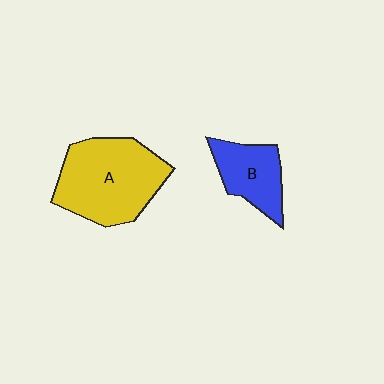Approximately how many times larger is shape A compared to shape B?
Approximately 1.9 times.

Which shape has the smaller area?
Shape B (blue).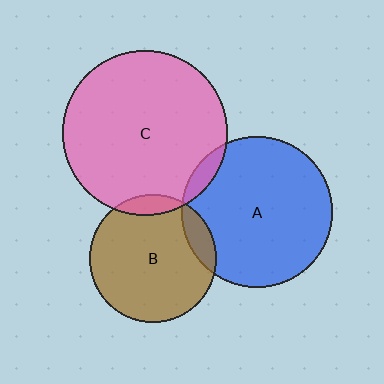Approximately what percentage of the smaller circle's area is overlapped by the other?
Approximately 5%.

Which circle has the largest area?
Circle C (pink).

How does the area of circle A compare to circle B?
Approximately 1.4 times.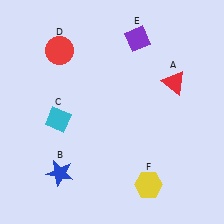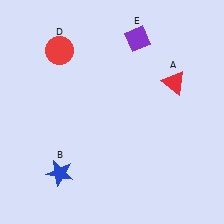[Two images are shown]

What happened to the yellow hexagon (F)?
The yellow hexagon (F) was removed in Image 2. It was in the bottom-right area of Image 1.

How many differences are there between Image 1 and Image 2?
There are 2 differences between the two images.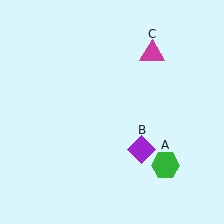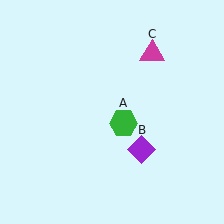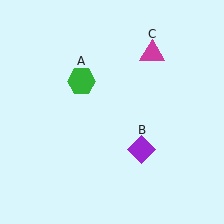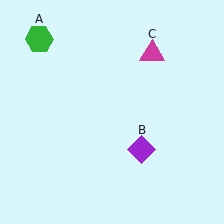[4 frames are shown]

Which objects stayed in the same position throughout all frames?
Purple diamond (object B) and magenta triangle (object C) remained stationary.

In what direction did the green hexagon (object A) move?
The green hexagon (object A) moved up and to the left.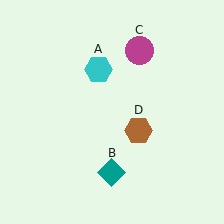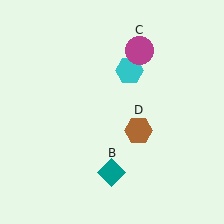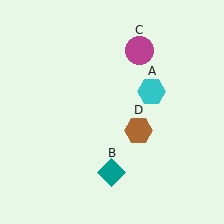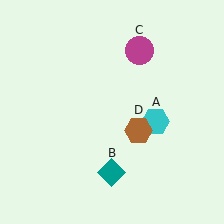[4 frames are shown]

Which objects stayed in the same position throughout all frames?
Teal diamond (object B) and magenta circle (object C) and brown hexagon (object D) remained stationary.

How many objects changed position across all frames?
1 object changed position: cyan hexagon (object A).